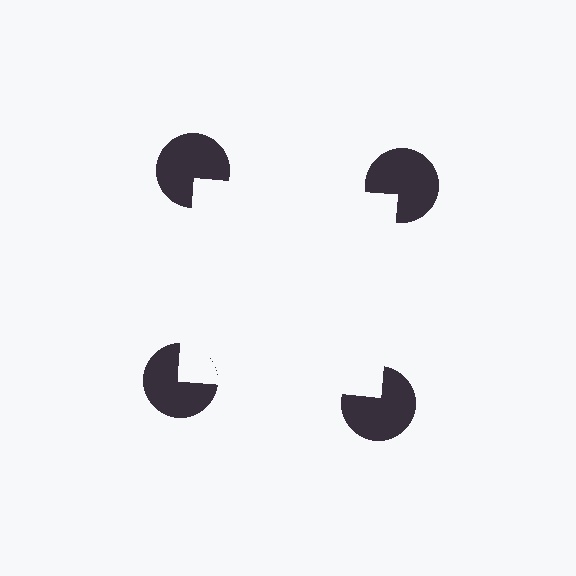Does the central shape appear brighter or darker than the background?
It typically appears slightly brighter than the background, even though no actual brightness change is drawn.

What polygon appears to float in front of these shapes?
An illusory square — its edges are inferred from the aligned wedge cuts in the pac-man discs, not physically drawn.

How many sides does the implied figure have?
4 sides.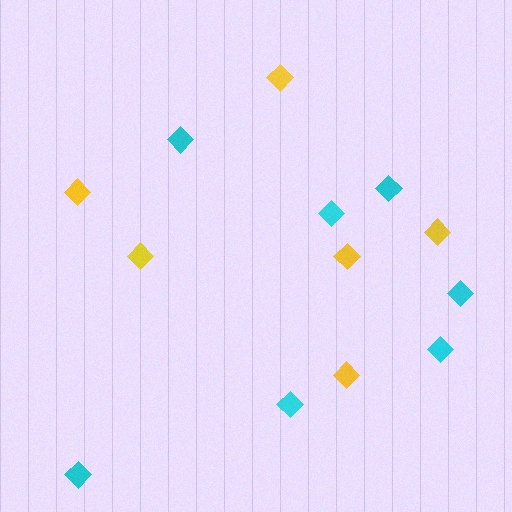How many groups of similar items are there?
There are 2 groups: one group of yellow diamonds (6) and one group of cyan diamonds (7).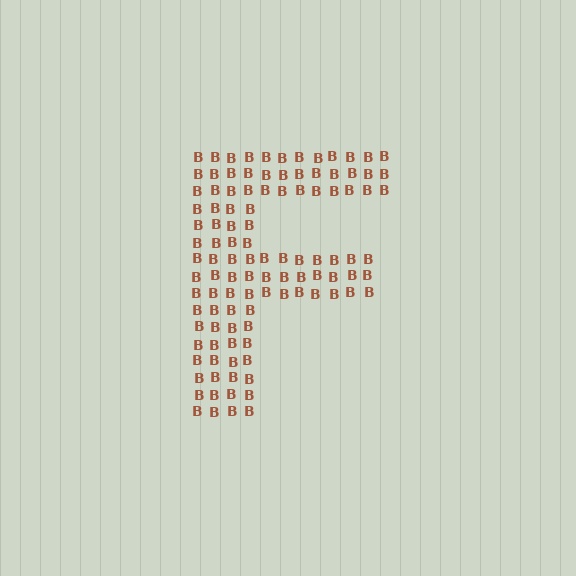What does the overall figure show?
The overall figure shows the letter F.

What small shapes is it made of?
It is made of small letter B's.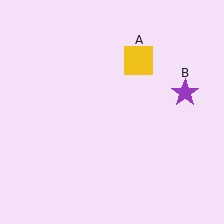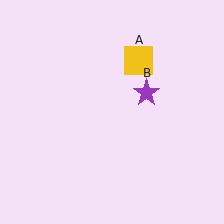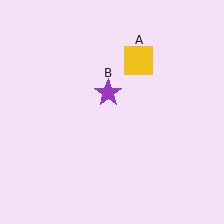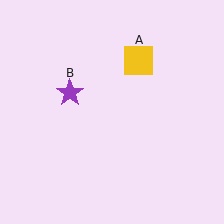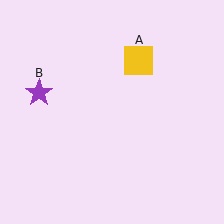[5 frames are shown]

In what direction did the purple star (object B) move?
The purple star (object B) moved left.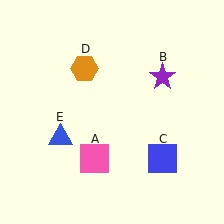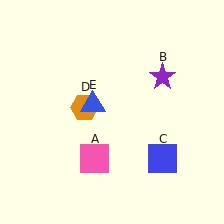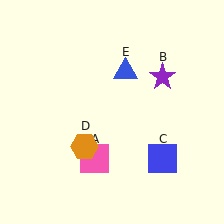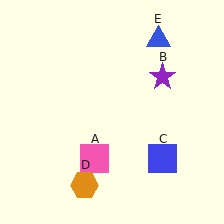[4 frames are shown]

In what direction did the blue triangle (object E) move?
The blue triangle (object E) moved up and to the right.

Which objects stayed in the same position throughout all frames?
Pink square (object A) and purple star (object B) and blue square (object C) remained stationary.